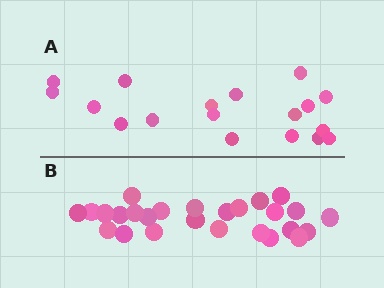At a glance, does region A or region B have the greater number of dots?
Region B (the bottom region) has more dots.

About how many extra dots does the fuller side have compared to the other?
Region B has roughly 8 or so more dots than region A.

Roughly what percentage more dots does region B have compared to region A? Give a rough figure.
About 45% more.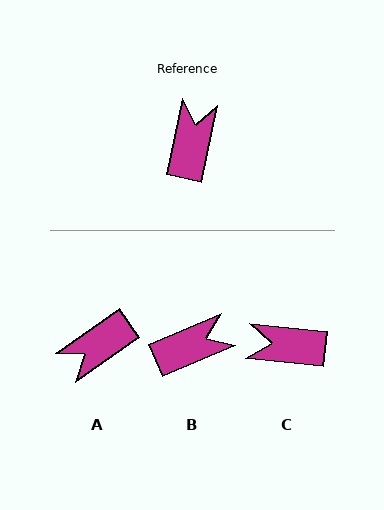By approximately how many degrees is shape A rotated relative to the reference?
Approximately 137 degrees counter-clockwise.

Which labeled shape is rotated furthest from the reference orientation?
A, about 137 degrees away.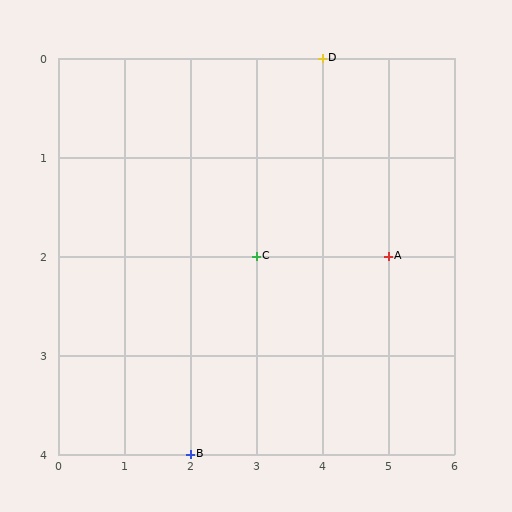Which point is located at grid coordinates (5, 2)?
Point A is at (5, 2).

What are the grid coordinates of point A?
Point A is at grid coordinates (5, 2).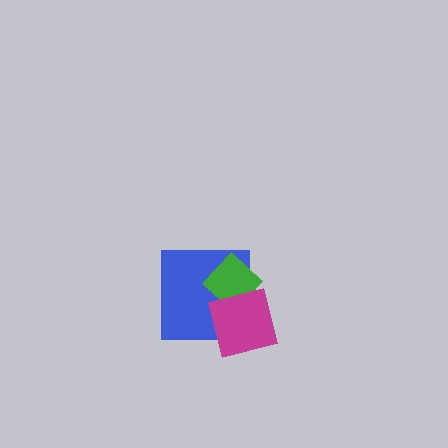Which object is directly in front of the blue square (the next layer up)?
The green diamond is directly in front of the blue square.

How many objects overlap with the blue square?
2 objects overlap with the blue square.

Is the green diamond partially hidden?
Yes, it is partially covered by another shape.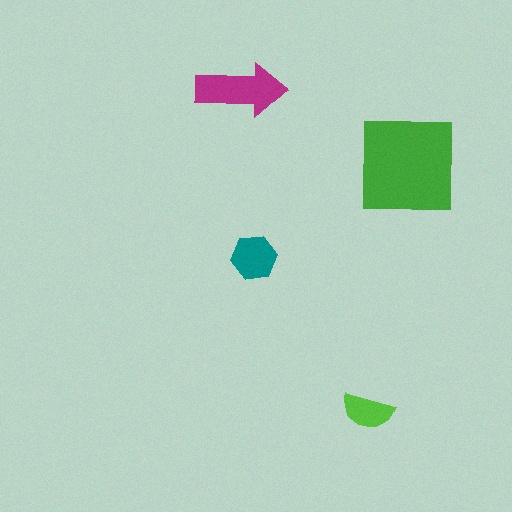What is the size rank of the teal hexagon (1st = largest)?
3rd.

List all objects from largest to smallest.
The green square, the magenta arrow, the teal hexagon, the lime semicircle.